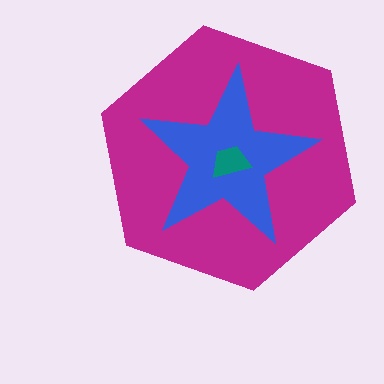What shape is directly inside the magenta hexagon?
The blue star.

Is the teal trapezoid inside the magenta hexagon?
Yes.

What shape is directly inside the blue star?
The teal trapezoid.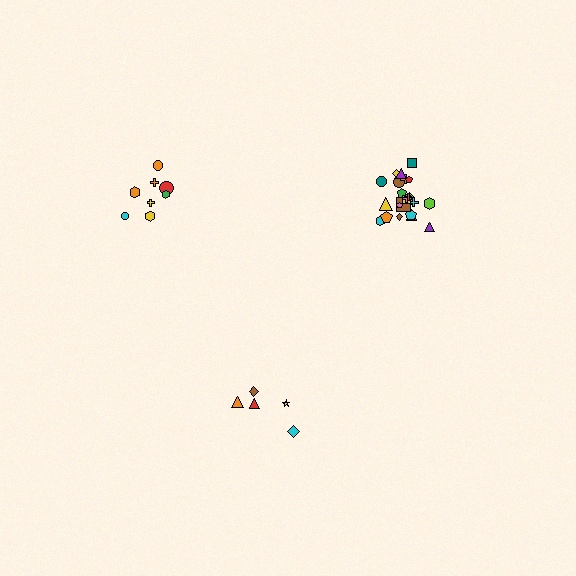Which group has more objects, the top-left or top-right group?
The top-right group.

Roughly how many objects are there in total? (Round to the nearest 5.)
Roughly 40 objects in total.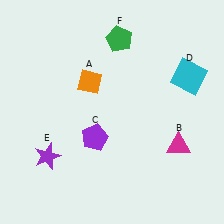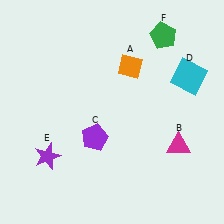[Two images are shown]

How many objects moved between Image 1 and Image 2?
2 objects moved between the two images.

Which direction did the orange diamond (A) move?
The orange diamond (A) moved right.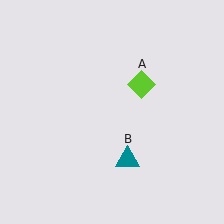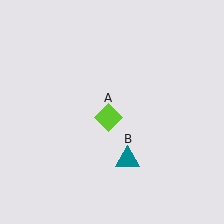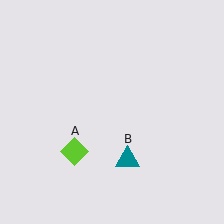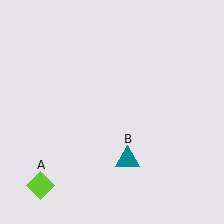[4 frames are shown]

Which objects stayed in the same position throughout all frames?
Teal triangle (object B) remained stationary.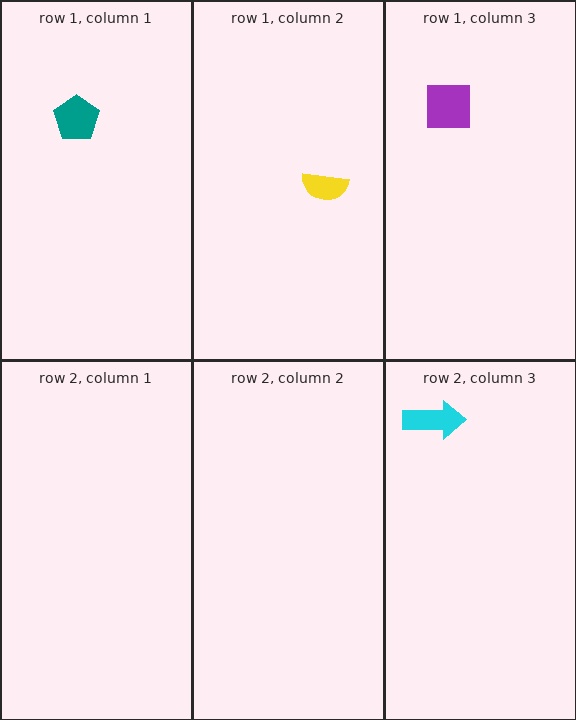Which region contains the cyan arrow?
The row 2, column 3 region.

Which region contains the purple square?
The row 1, column 3 region.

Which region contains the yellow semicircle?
The row 1, column 2 region.